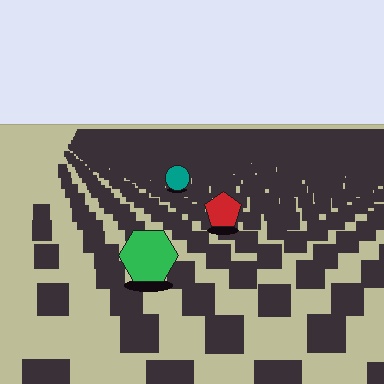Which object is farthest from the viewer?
The teal circle is farthest from the viewer. It appears smaller and the ground texture around it is denser.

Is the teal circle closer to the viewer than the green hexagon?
No. The green hexagon is closer — you can tell from the texture gradient: the ground texture is coarser near it.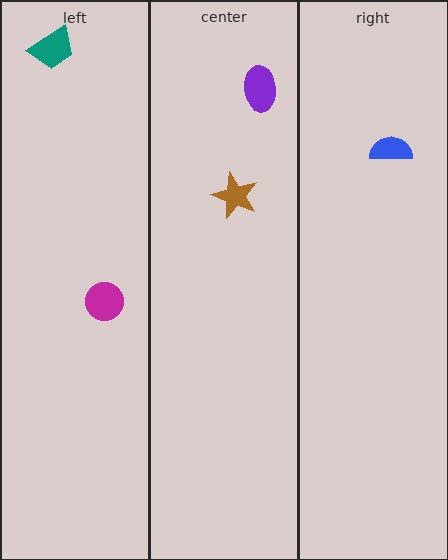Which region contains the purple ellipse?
The center region.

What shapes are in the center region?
The purple ellipse, the brown star.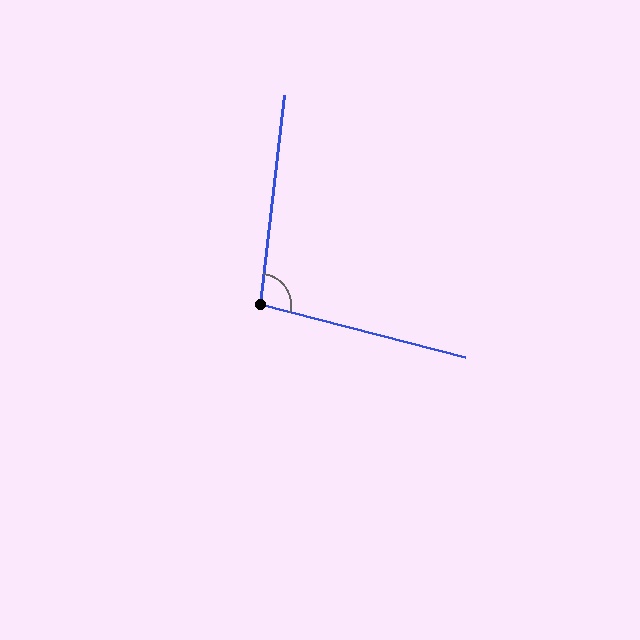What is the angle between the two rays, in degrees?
Approximately 98 degrees.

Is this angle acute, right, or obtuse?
It is obtuse.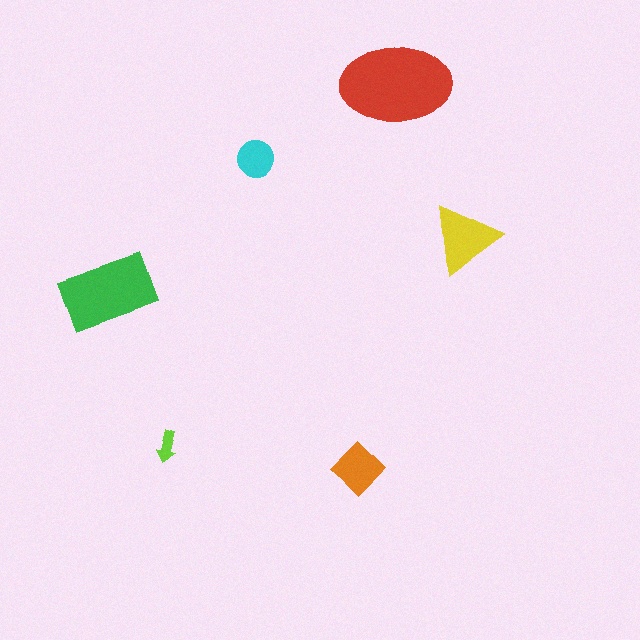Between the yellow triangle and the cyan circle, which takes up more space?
The yellow triangle.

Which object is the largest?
The red ellipse.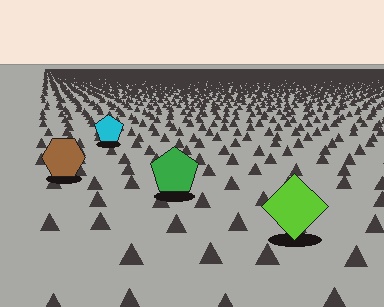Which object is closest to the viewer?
The lime diamond is closest. The texture marks near it are larger and more spread out.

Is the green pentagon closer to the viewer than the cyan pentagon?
Yes. The green pentagon is closer — you can tell from the texture gradient: the ground texture is coarser near it.